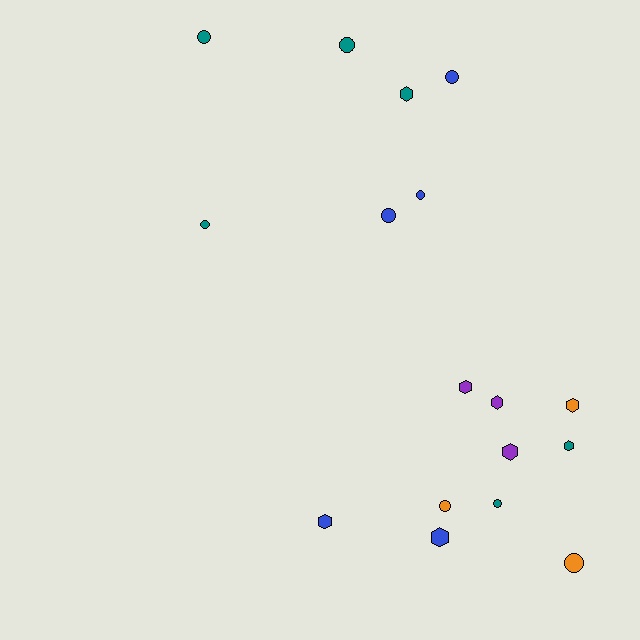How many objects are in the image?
There are 17 objects.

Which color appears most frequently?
Teal, with 6 objects.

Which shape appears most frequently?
Circle, with 9 objects.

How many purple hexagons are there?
There are 3 purple hexagons.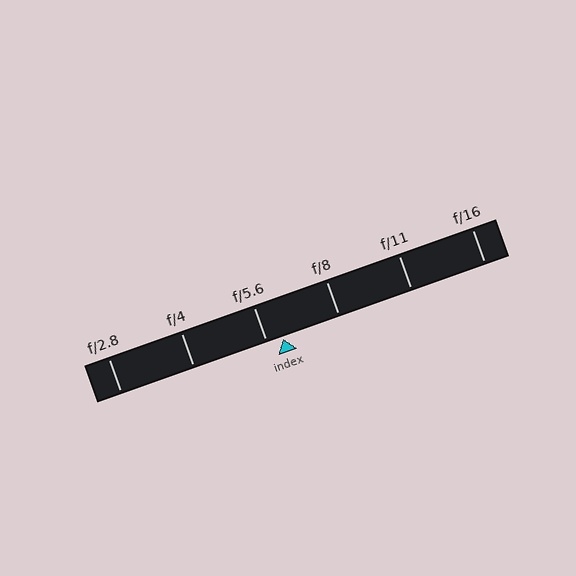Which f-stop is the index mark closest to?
The index mark is closest to f/5.6.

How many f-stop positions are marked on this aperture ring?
There are 6 f-stop positions marked.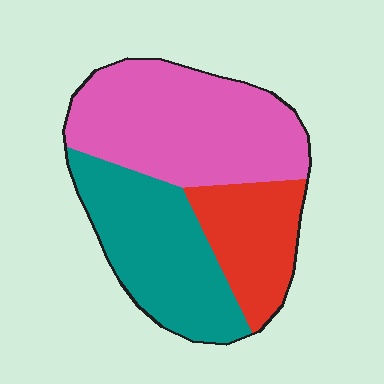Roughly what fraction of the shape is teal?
Teal covers about 35% of the shape.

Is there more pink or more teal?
Pink.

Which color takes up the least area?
Red, at roughly 20%.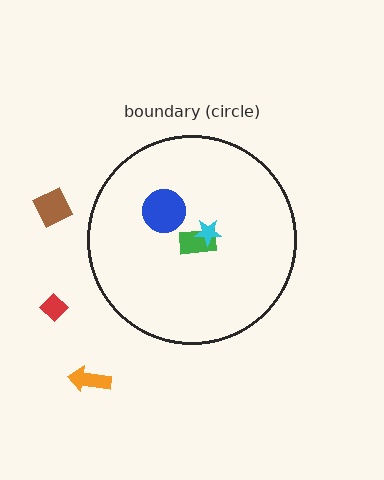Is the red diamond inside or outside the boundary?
Outside.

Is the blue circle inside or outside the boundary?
Inside.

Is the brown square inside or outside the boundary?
Outside.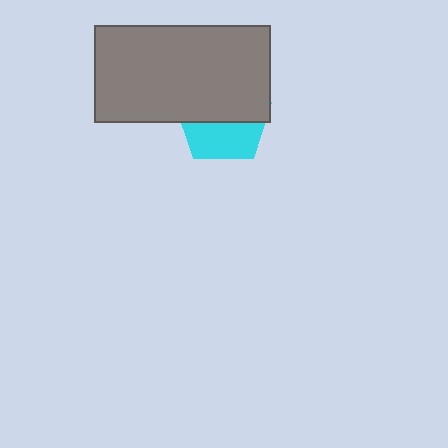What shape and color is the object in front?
The object in front is a gray rectangle.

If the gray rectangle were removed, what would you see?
You would see the complete cyan pentagon.